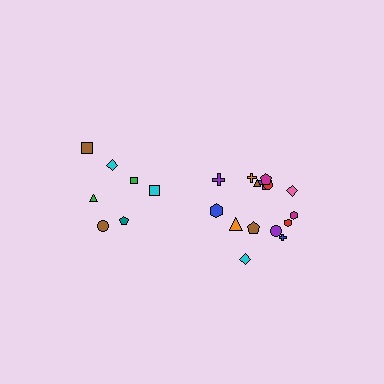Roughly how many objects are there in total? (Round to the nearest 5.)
Roughly 20 objects in total.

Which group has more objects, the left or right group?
The right group.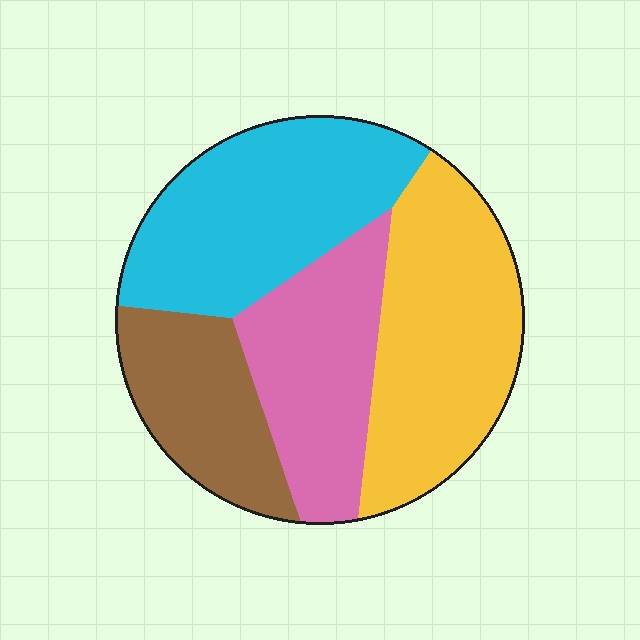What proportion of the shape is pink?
Pink covers 22% of the shape.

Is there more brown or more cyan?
Cyan.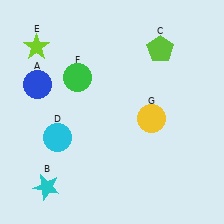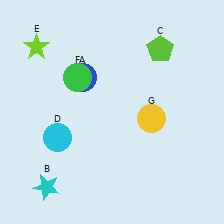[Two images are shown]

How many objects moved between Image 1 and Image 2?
1 object moved between the two images.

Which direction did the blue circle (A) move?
The blue circle (A) moved right.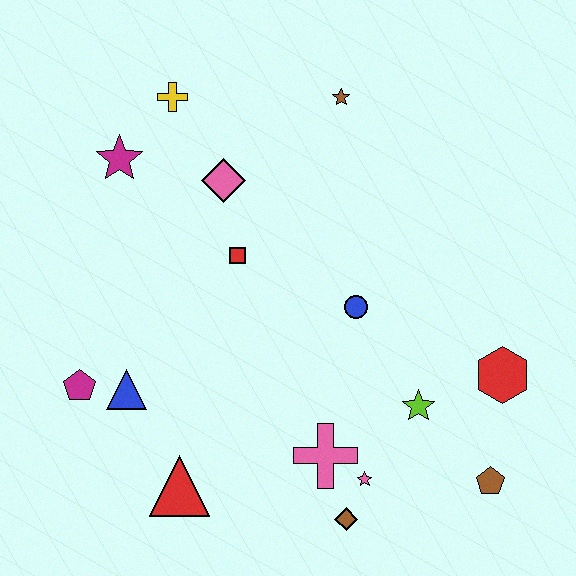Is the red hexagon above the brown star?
No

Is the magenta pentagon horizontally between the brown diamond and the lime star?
No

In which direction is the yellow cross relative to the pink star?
The yellow cross is above the pink star.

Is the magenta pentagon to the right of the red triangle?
No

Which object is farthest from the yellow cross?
The brown pentagon is farthest from the yellow cross.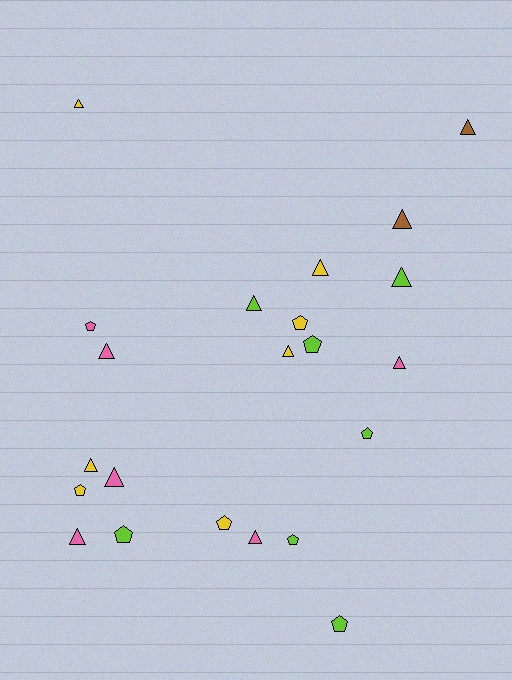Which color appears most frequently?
Yellow, with 7 objects.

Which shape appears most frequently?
Triangle, with 13 objects.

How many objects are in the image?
There are 22 objects.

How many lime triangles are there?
There are 2 lime triangles.